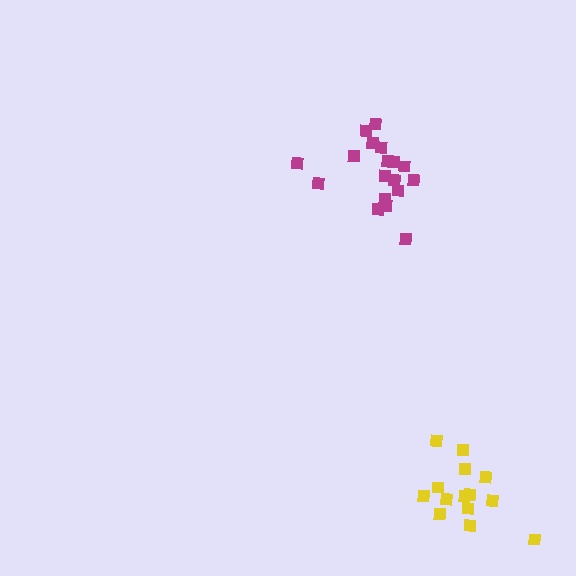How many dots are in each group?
Group 1: 18 dots, Group 2: 14 dots (32 total).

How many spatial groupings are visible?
There are 2 spatial groupings.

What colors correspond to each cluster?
The clusters are colored: magenta, yellow.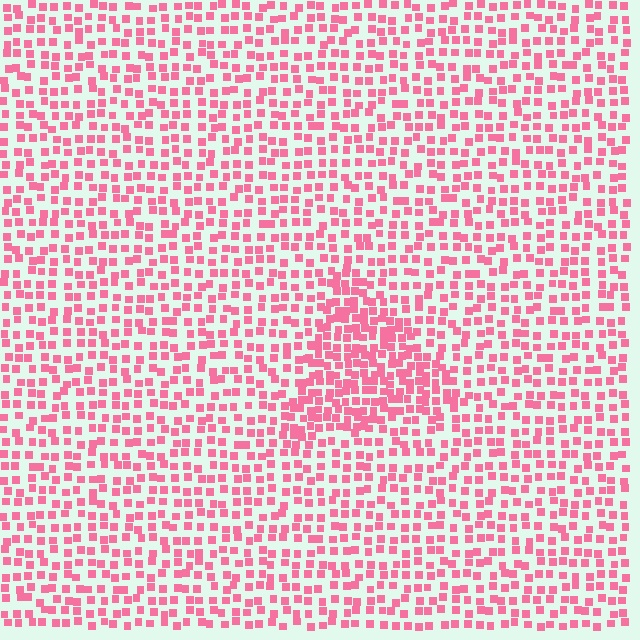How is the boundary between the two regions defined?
The boundary is defined by a change in element density (approximately 1.8x ratio). All elements are the same color, size, and shape.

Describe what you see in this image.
The image contains small pink elements arranged at two different densities. A triangle-shaped region is visible where the elements are more densely packed than the surrounding area.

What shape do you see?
I see a triangle.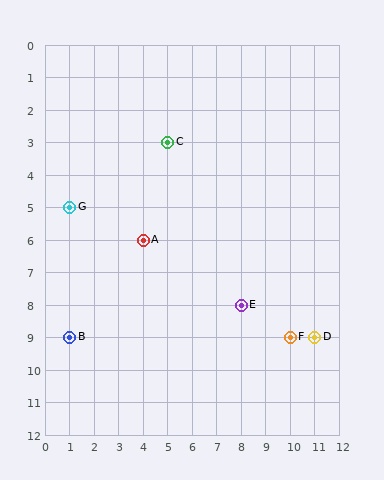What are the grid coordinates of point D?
Point D is at grid coordinates (11, 9).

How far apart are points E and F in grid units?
Points E and F are 2 columns and 1 row apart (about 2.2 grid units diagonally).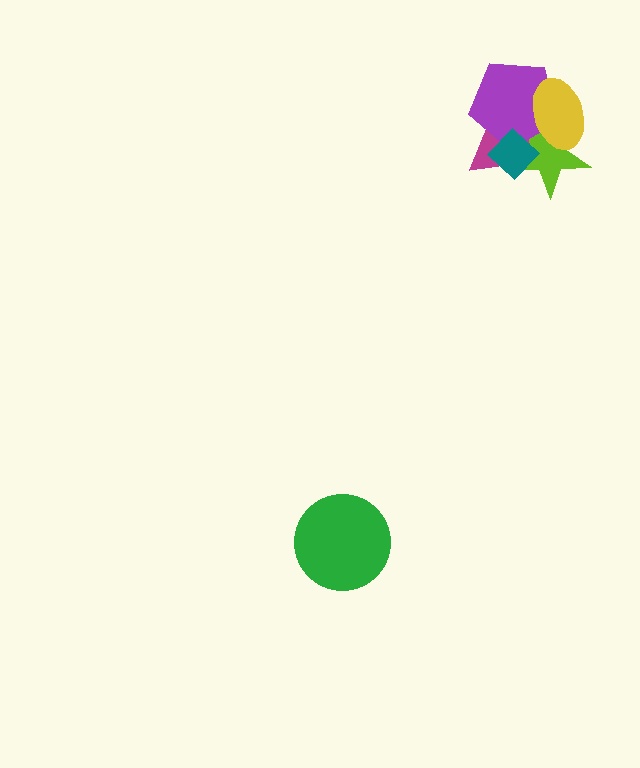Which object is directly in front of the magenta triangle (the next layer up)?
The lime star is directly in front of the magenta triangle.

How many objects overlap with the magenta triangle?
4 objects overlap with the magenta triangle.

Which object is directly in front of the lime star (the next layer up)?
The purple pentagon is directly in front of the lime star.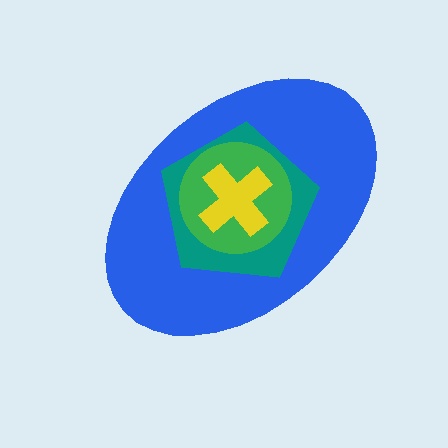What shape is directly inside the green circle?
The yellow cross.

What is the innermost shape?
The yellow cross.